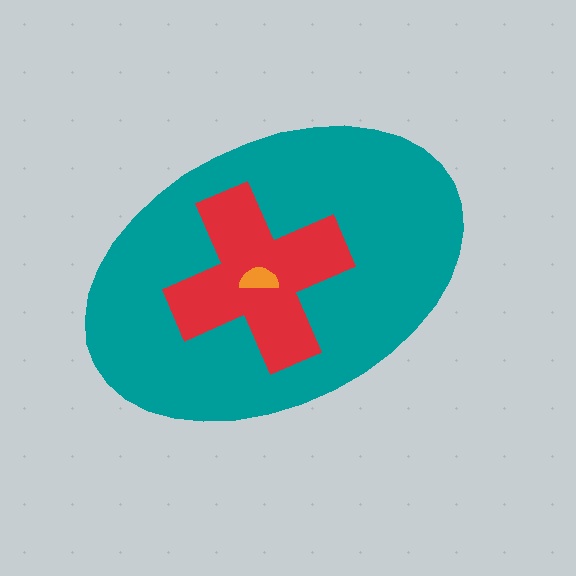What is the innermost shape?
The orange semicircle.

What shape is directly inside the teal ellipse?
The red cross.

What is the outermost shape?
The teal ellipse.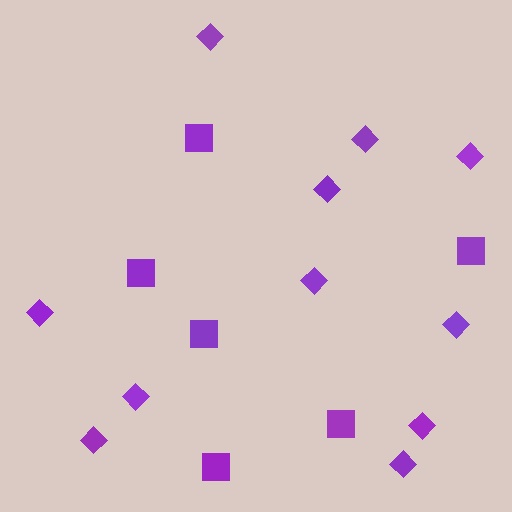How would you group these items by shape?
There are 2 groups: one group of squares (6) and one group of diamonds (11).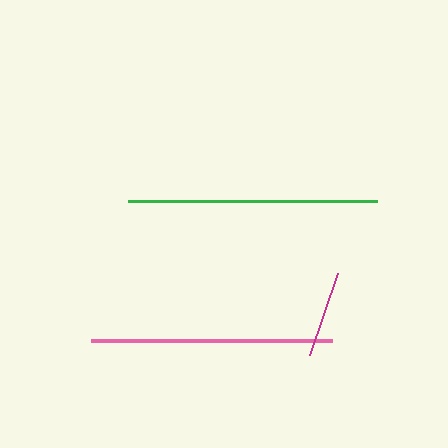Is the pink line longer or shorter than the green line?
The green line is longer than the pink line.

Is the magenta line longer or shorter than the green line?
The green line is longer than the magenta line.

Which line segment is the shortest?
The magenta line is the shortest at approximately 87 pixels.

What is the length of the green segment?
The green segment is approximately 249 pixels long.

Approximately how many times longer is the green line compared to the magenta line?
The green line is approximately 2.9 times the length of the magenta line.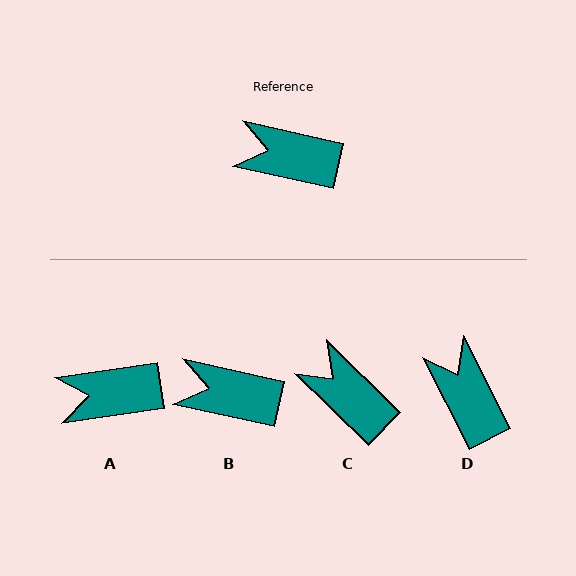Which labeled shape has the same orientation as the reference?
B.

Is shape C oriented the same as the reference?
No, it is off by about 32 degrees.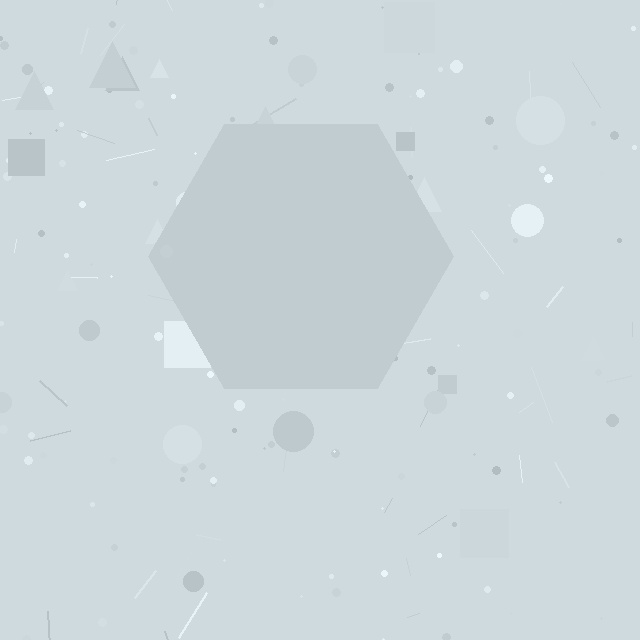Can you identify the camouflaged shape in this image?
The camouflaged shape is a hexagon.